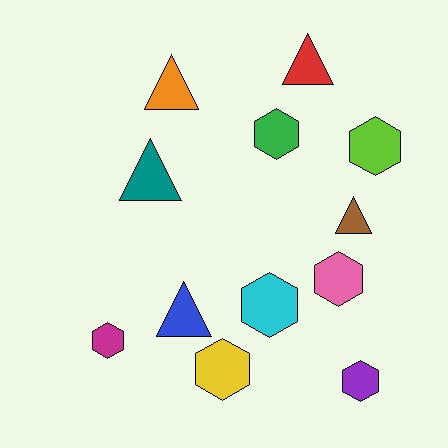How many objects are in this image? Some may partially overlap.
There are 12 objects.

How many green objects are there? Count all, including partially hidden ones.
There is 1 green object.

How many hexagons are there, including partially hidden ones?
There are 7 hexagons.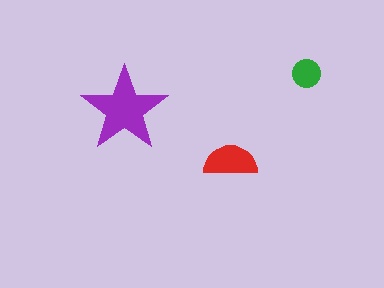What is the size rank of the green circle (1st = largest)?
3rd.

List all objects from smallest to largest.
The green circle, the red semicircle, the purple star.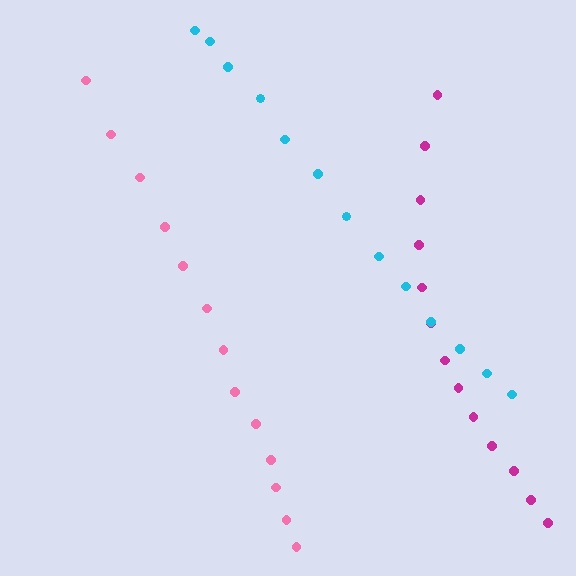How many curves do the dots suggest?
There are 3 distinct paths.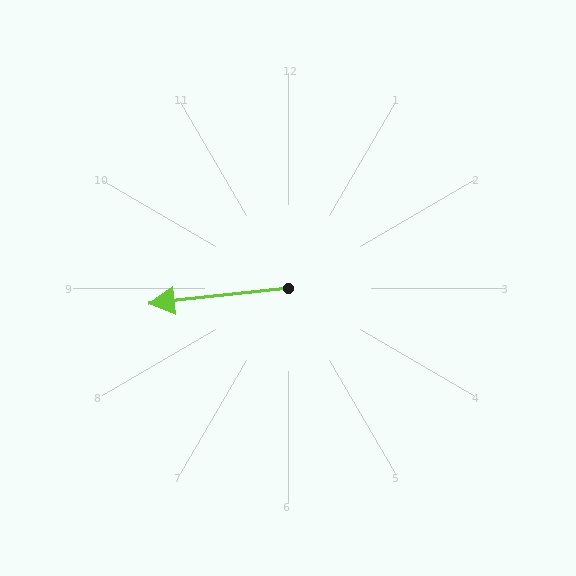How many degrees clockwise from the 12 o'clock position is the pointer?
Approximately 264 degrees.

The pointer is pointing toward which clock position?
Roughly 9 o'clock.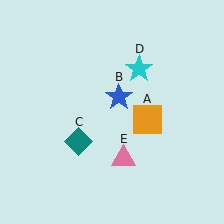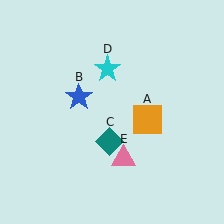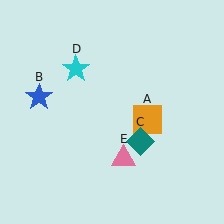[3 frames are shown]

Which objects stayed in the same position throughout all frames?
Orange square (object A) and pink triangle (object E) remained stationary.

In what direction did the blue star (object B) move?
The blue star (object B) moved left.